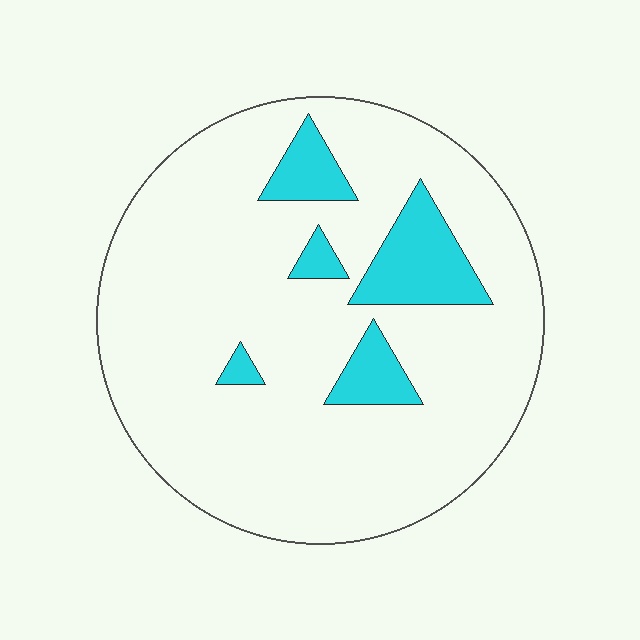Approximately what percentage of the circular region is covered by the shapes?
Approximately 15%.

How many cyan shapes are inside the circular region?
5.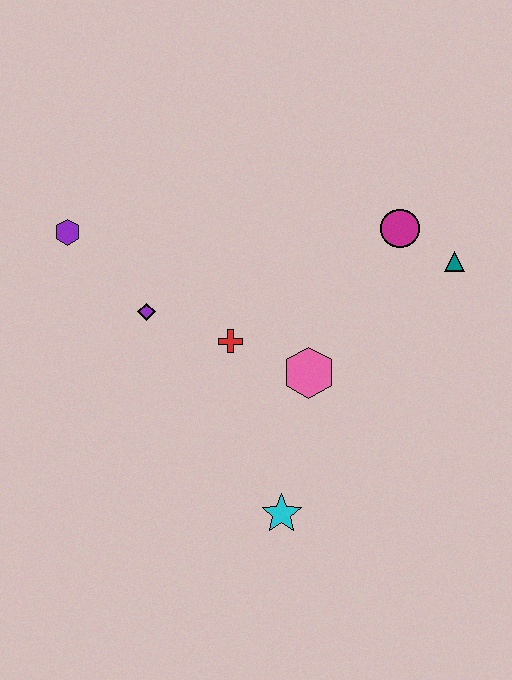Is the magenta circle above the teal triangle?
Yes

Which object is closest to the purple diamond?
The red cross is closest to the purple diamond.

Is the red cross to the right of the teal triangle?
No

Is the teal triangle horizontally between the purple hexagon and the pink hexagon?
No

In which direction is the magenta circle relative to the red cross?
The magenta circle is to the right of the red cross.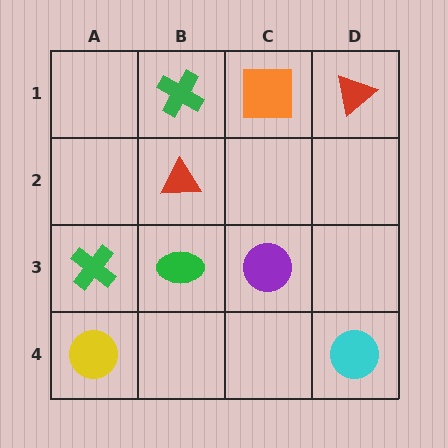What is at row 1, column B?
A green cross.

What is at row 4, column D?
A cyan circle.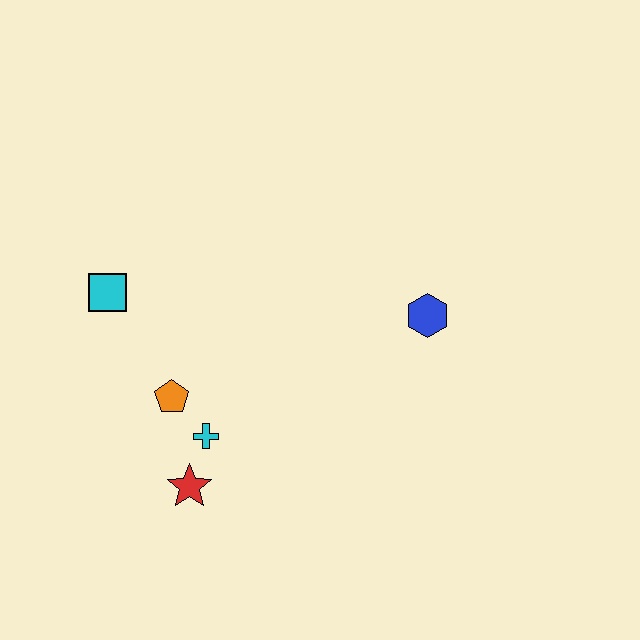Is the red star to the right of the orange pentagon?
Yes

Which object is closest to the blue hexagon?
The cyan cross is closest to the blue hexagon.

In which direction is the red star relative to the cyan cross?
The red star is below the cyan cross.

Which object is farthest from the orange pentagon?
The blue hexagon is farthest from the orange pentagon.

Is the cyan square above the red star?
Yes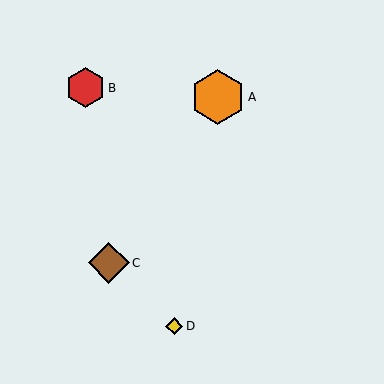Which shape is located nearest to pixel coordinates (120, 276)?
The brown diamond (labeled C) at (109, 263) is nearest to that location.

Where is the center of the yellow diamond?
The center of the yellow diamond is at (174, 326).